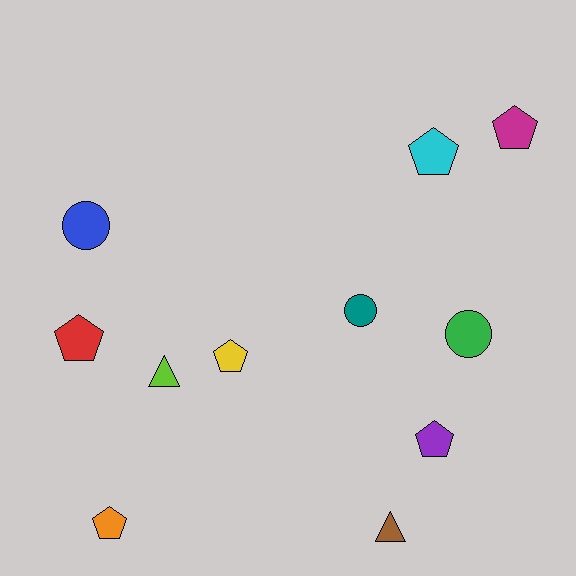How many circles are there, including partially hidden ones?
There are 3 circles.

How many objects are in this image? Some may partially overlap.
There are 11 objects.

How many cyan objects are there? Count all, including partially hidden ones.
There is 1 cyan object.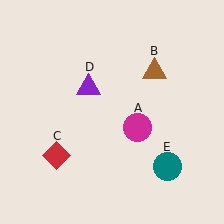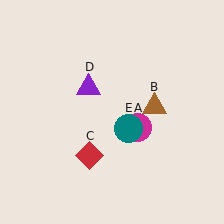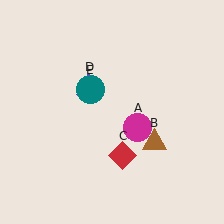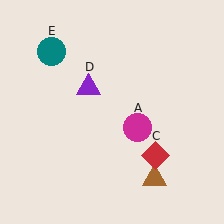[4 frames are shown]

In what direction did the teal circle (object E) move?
The teal circle (object E) moved up and to the left.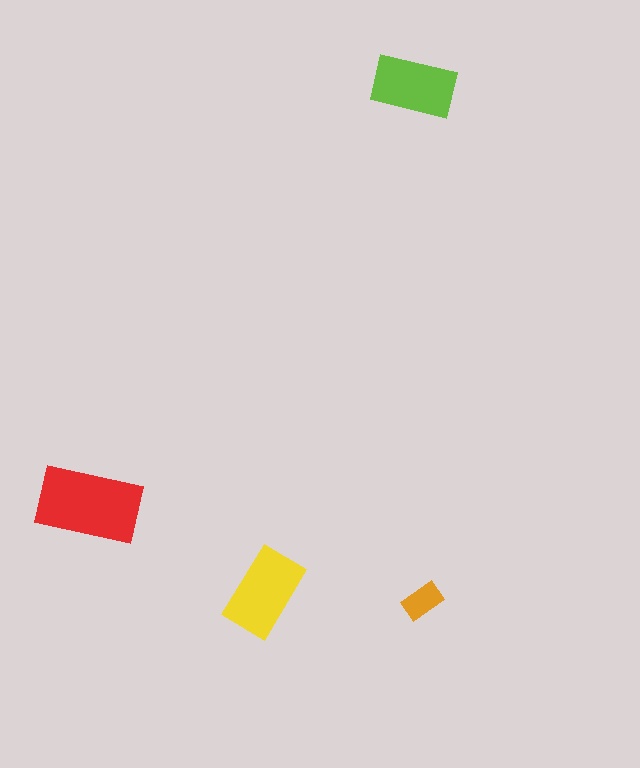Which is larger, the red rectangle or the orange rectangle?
The red one.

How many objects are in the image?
There are 4 objects in the image.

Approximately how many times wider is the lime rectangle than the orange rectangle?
About 2 times wider.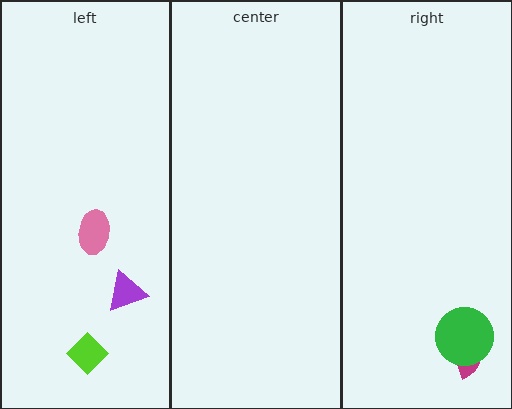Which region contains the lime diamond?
The left region.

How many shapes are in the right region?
2.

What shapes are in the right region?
The magenta semicircle, the green circle.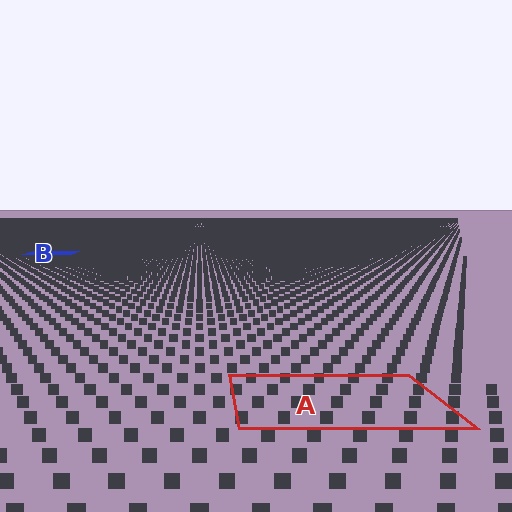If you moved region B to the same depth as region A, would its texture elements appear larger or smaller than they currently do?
They would appear larger. At a closer depth, the same texture elements are projected at a bigger on-screen size.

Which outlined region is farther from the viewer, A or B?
Region B is farther from the viewer — the texture elements inside it appear smaller and more densely packed.